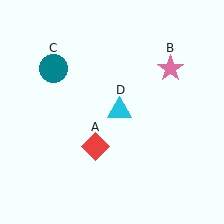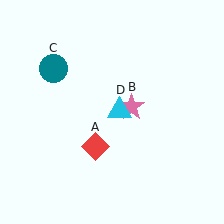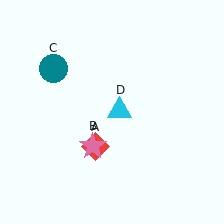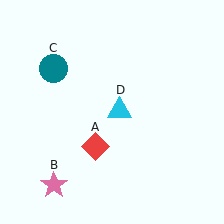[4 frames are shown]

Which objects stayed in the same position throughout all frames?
Red diamond (object A) and teal circle (object C) and cyan triangle (object D) remained stationary.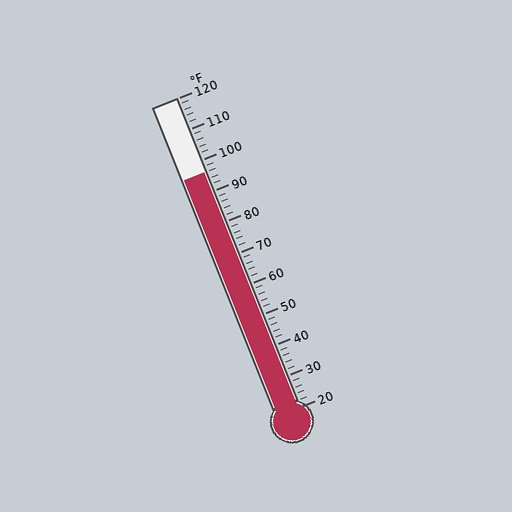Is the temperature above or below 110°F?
The temperature is below 110°F.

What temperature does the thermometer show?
The thermometer shows approximately 96°F.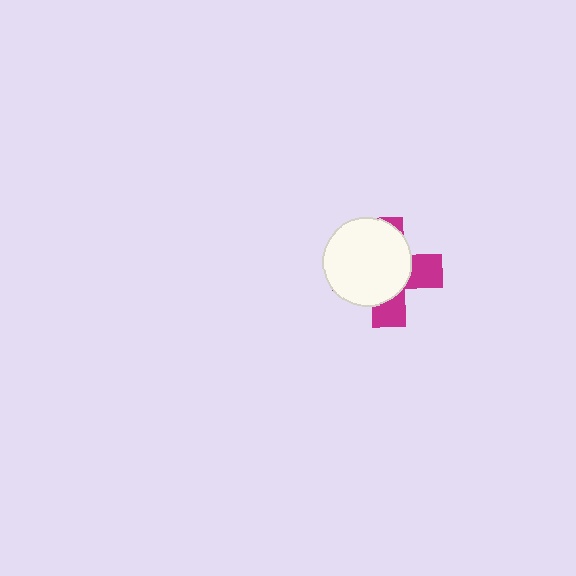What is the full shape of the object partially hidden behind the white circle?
The partially hidden object is a magenta cross.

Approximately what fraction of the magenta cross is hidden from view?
Roughly 65% of the magenta cross is hidden behind the white circle.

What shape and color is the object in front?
The object in front is a white circle.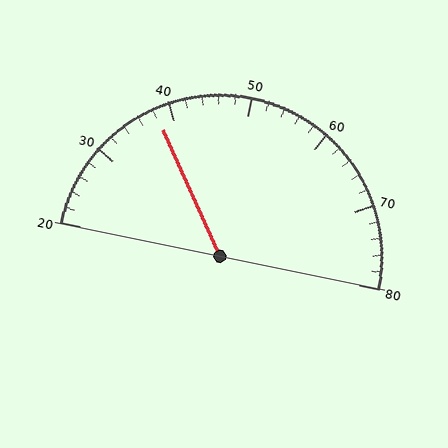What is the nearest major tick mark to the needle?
The nearest major tick mark is 40.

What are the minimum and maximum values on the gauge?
The gauge ranges from 20 to 80.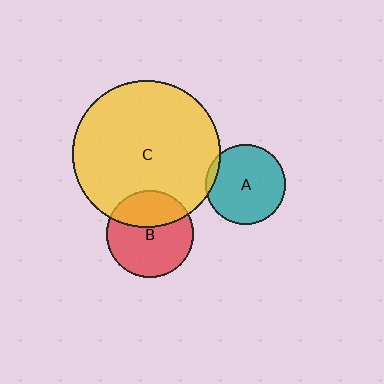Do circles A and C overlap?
Yes.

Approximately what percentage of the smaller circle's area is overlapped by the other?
Approximately 5%.